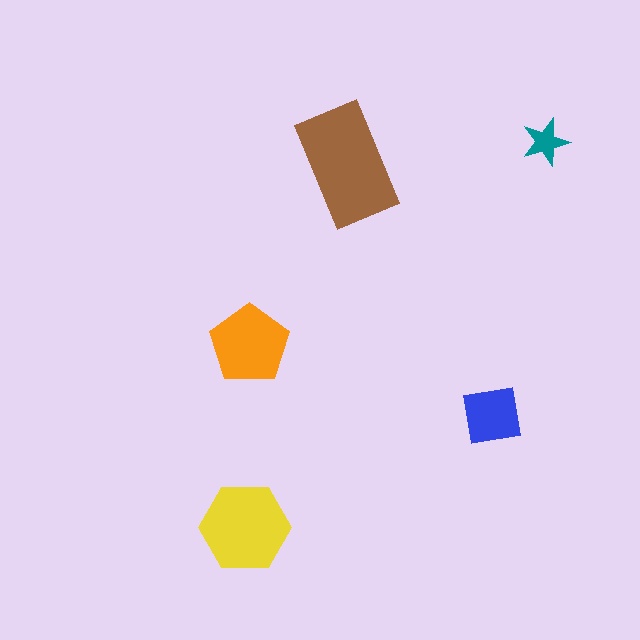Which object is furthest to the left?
The yellow hexagon is leftmost.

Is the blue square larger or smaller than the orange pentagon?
Smaller.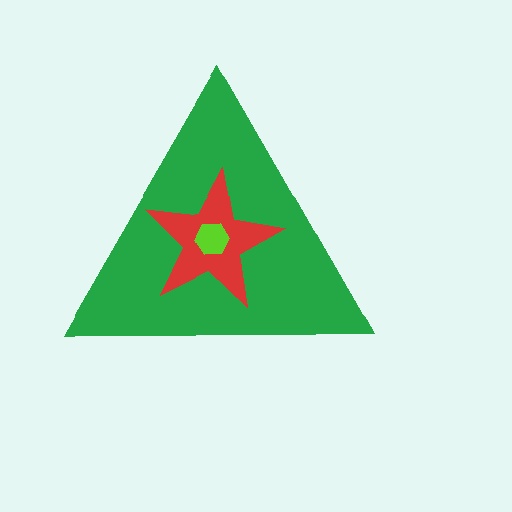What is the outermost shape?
The green triangle.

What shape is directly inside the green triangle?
The red star.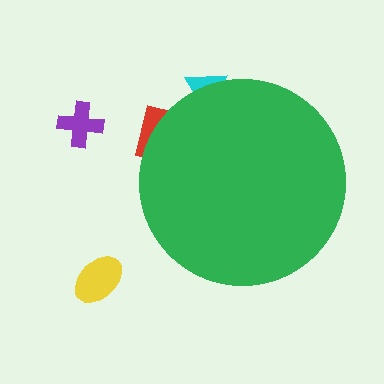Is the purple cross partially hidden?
No, the purple cross is fully visible.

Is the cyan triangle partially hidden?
Yes, the cyan triangle is partially hidden behind the green circle.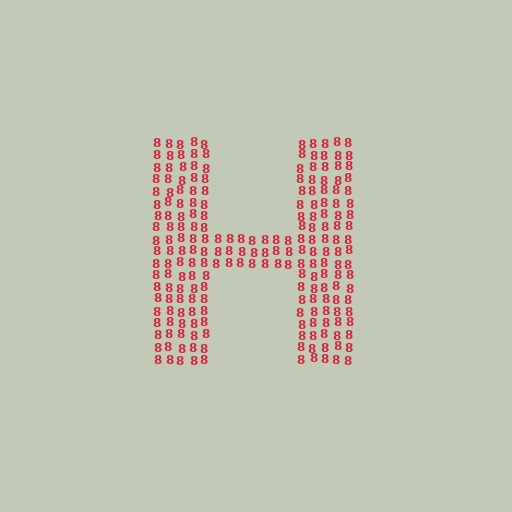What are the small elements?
The small elements are digit 8's.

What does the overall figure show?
The overall figure shows the letter H.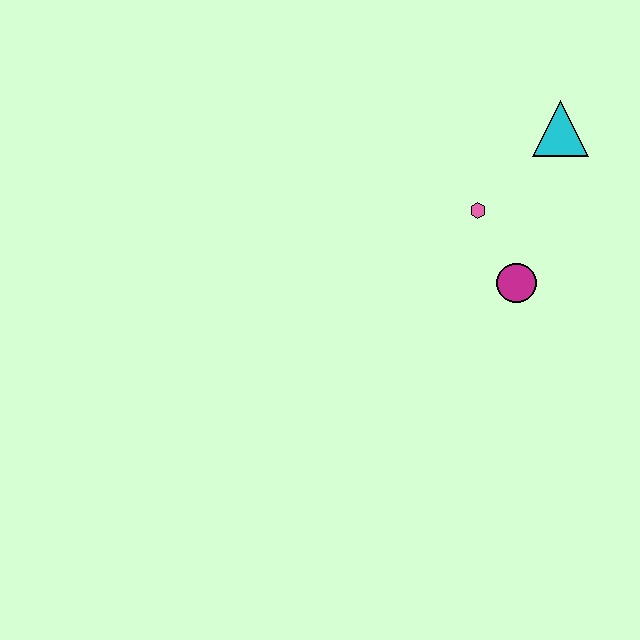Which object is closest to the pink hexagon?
The magenta circle is closest to the pink hexagon.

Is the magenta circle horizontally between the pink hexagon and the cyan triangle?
Yes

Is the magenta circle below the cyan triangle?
Yes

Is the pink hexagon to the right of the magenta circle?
No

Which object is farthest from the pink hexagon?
The cyan triangle is farthest from the pink hexagon.